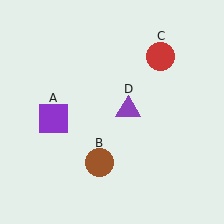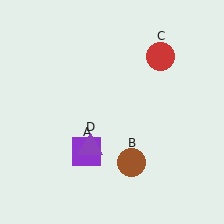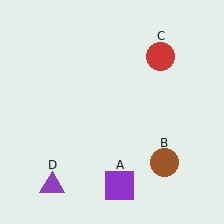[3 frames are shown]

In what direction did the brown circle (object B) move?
The brown circle (object B) moved right.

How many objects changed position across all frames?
3 objects changed position: purple square (object A), brown circle (object B), purple triangle (object D).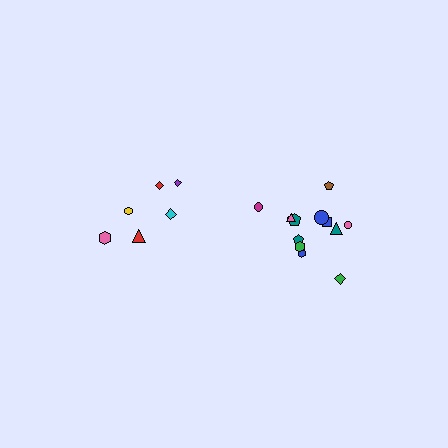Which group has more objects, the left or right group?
The right group.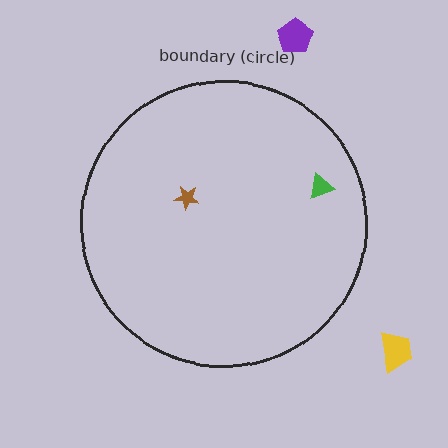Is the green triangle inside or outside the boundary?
Inside.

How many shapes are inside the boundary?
2 inside, 2 outside.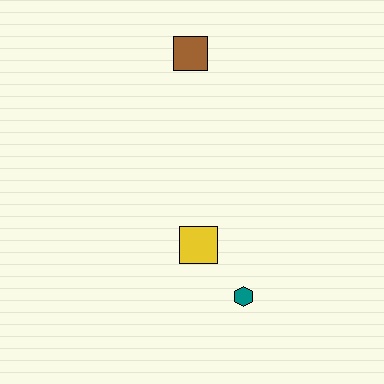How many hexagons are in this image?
There is 1 hexagon.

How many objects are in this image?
There are 3 objects.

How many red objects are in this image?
There are no red objects.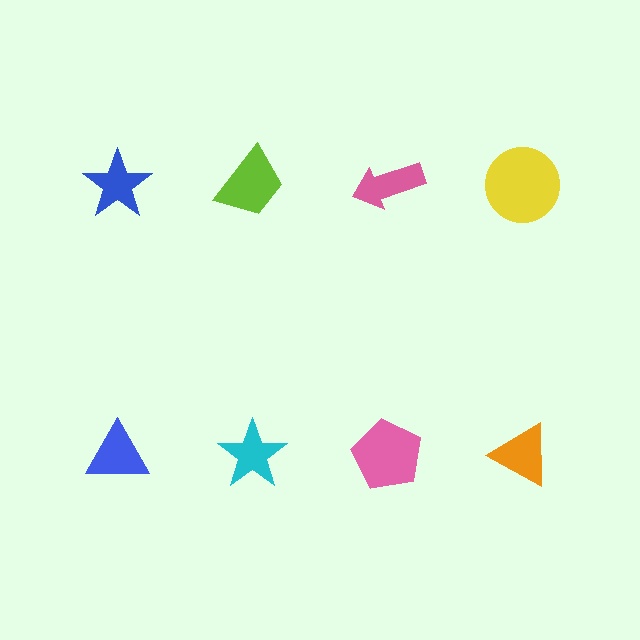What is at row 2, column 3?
A pink pentagon.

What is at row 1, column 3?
A pink arrow.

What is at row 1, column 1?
A blue star.